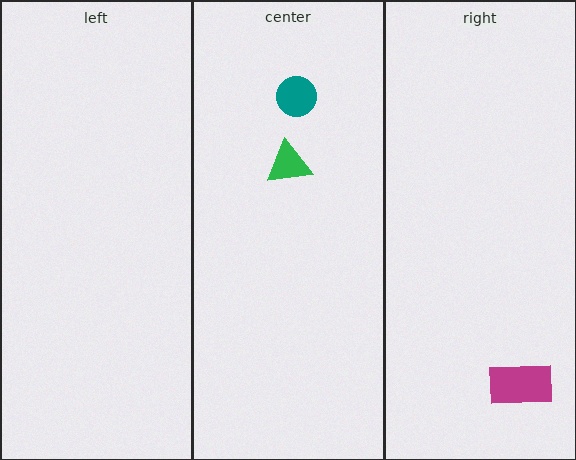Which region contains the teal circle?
The center region.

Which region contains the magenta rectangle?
The right region.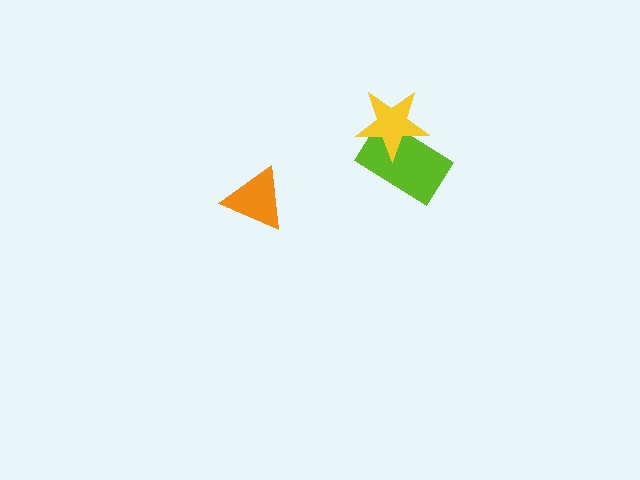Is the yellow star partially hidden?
No, no other shape covers it.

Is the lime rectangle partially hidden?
Yes, it is partially covered by another shape.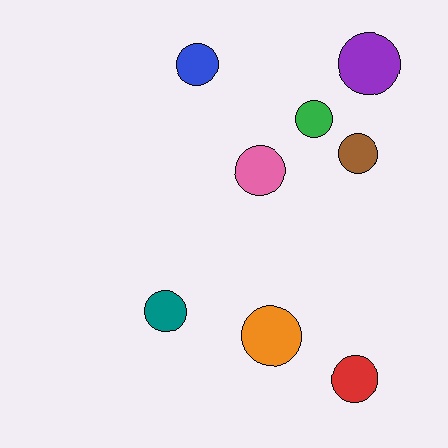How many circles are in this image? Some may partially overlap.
There are 8 circles.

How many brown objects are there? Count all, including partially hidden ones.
There is 1 brown object.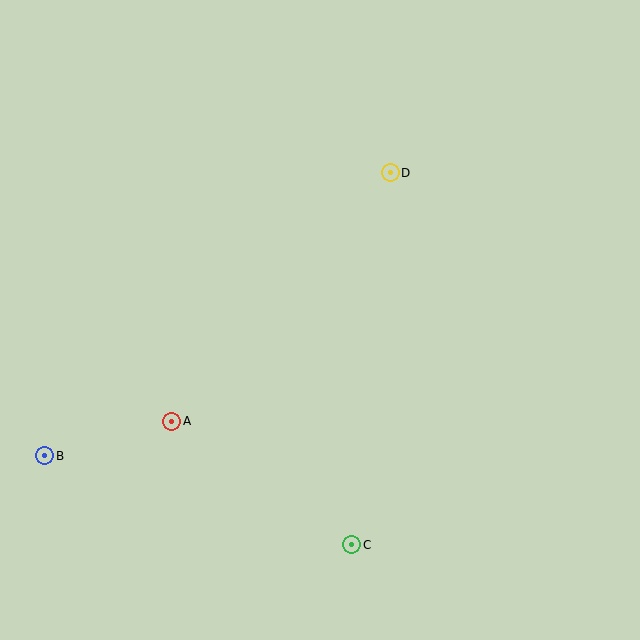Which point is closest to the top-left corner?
Point D is closest to the top-left corner.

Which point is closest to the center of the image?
Point D at (390, 173) is closest to the center.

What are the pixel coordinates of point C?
Point C is at (352, 545).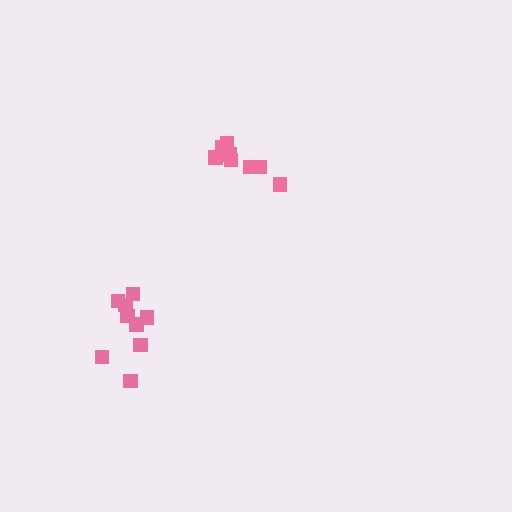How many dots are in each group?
Group 1: 8 dots, Group 2: 9 dots (17 total).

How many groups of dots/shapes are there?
There are 2 groups.